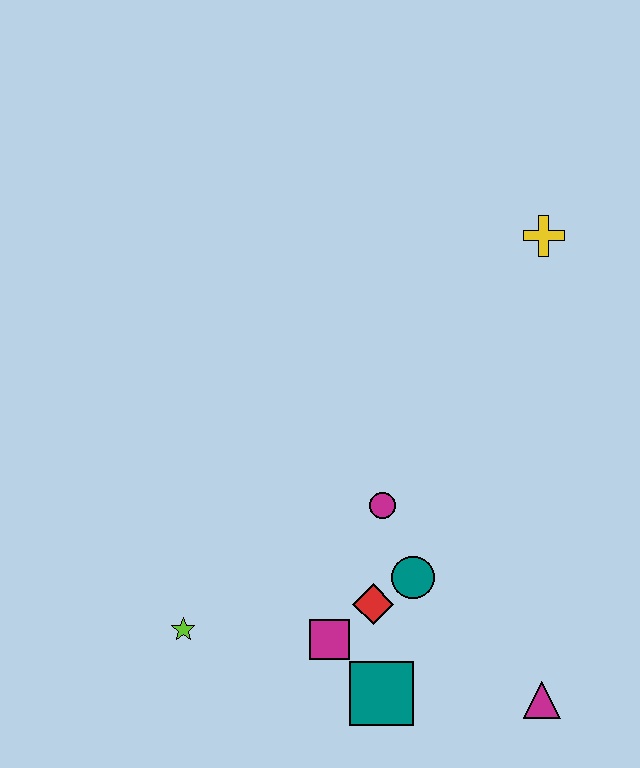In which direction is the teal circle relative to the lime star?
The teal circle is to the right of the lime star.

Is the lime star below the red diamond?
Yes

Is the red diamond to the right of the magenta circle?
No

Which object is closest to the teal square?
The magenta square is closest to the teal square.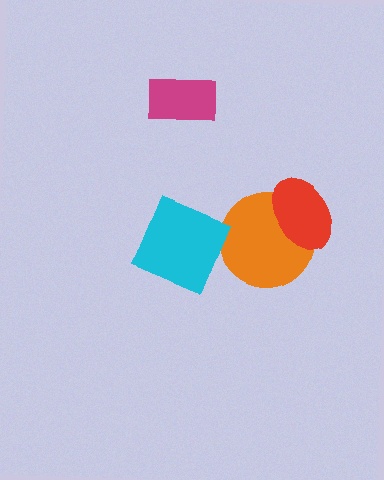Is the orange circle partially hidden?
Yes, it is partially covered by another shape.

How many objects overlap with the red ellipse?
1 object overlaps with the red ellipse.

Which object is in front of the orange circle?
The red ellipse is in front of the orange circle.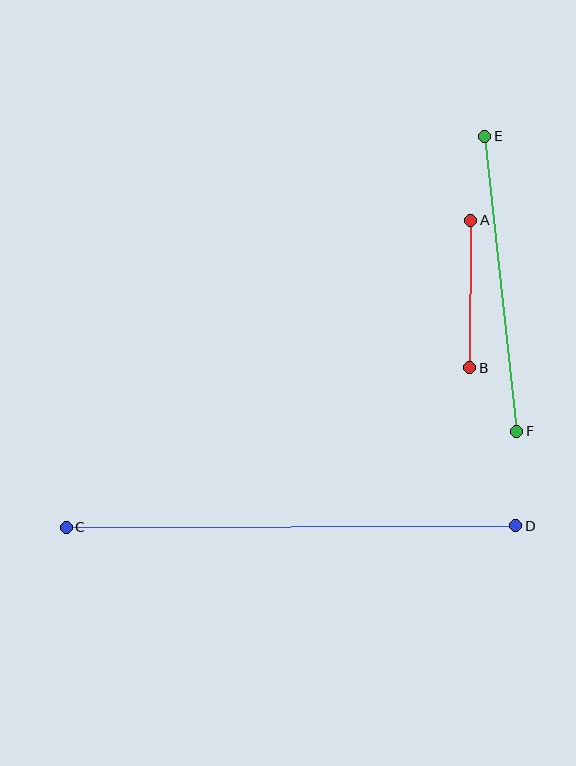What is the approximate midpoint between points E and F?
The midpoint is at approximately (501, 284) pixels.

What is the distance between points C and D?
The distance is approximately 449 pixels.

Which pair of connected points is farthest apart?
Points C and D are farthest apart.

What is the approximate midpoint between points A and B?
The midpoint is at approximately (470, 294) pixels.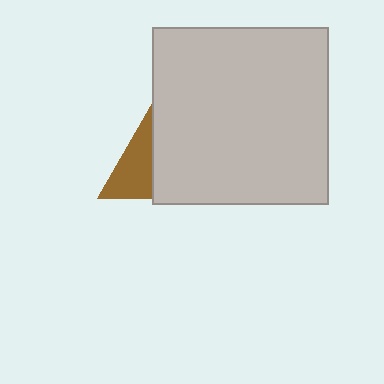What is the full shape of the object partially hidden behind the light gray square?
The partially hidden object is a brown triangle.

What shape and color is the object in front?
The object in front is a light gray square.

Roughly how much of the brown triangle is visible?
A small part of it is visible (roughly 36%).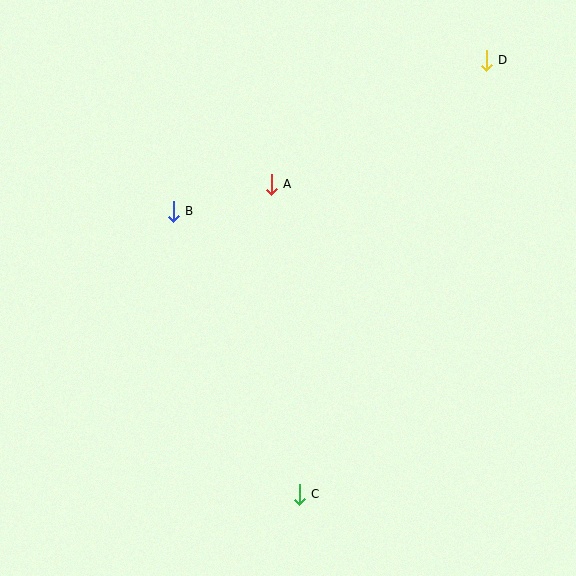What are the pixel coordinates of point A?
Point A is at (271, 184).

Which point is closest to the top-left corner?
Point B is closest to the top-left corner.